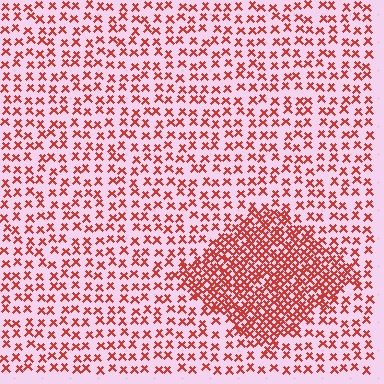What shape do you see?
I see a diamond.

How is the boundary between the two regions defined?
The boundary is defined by a change in element density (approximately 2.4x ratio). All elements are the same color, size, and shape.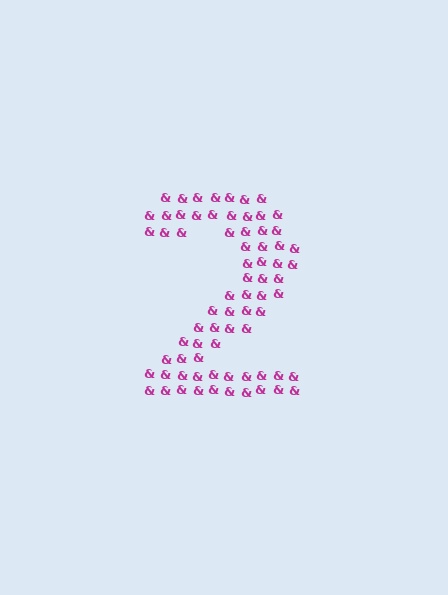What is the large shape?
The large shape is the digit 2.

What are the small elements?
The small elements are ampersands.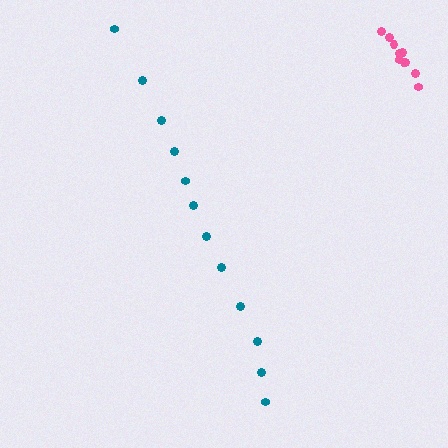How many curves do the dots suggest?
There are 2 distinct paths.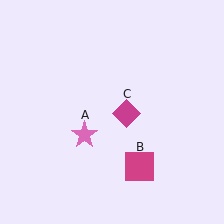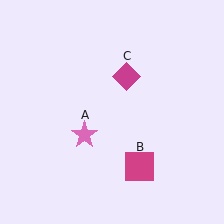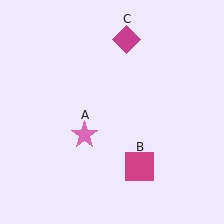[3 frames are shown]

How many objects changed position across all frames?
1 object changed position: magenta diamond (object C).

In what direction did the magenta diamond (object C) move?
The magenta diamond (object C) moved up.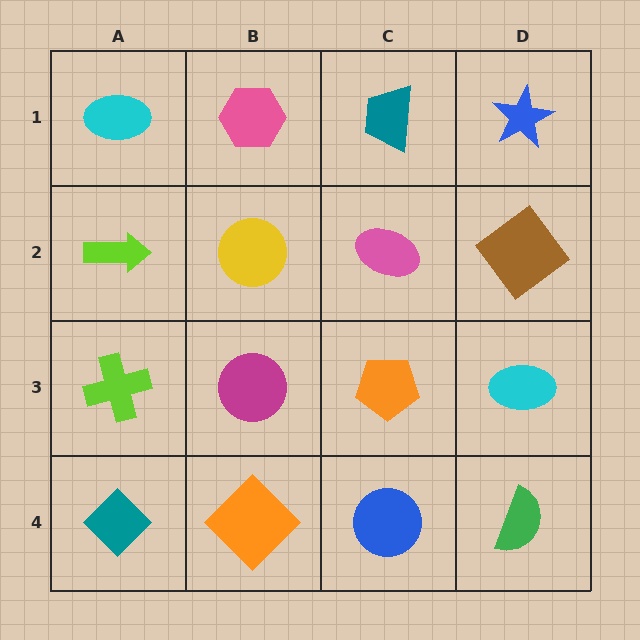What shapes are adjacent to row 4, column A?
A lime cross (row 3, column A), an orange diamond (row 4, column B).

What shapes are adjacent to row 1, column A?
A lime arrow (row 2, column A), a pink hexagon (row 1, column B).